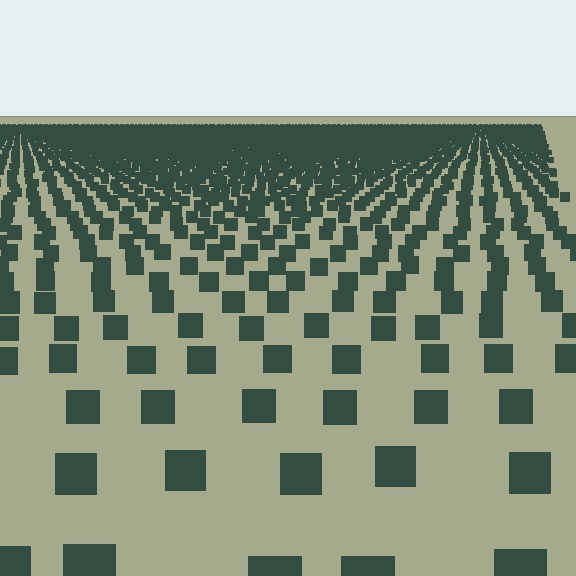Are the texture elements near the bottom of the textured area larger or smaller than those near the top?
Larger. Near the bottom, elements are closer to the viewer and appear at a bigger on-screen size.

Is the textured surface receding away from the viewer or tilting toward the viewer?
The surface is receding away from the viewer. Texture elements get smaller and denser toward the top.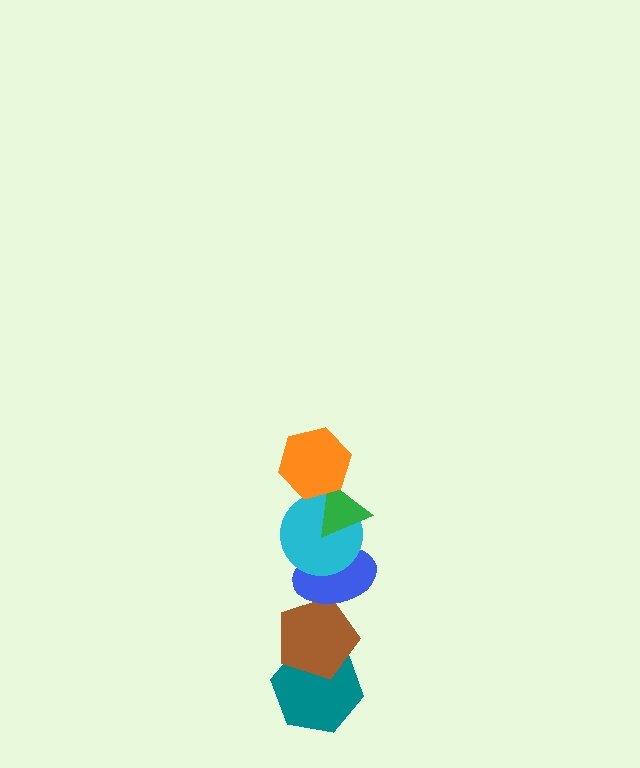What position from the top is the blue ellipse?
The blue ellipse is 4th from the top.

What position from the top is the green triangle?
The green triangle is 2nd from the top.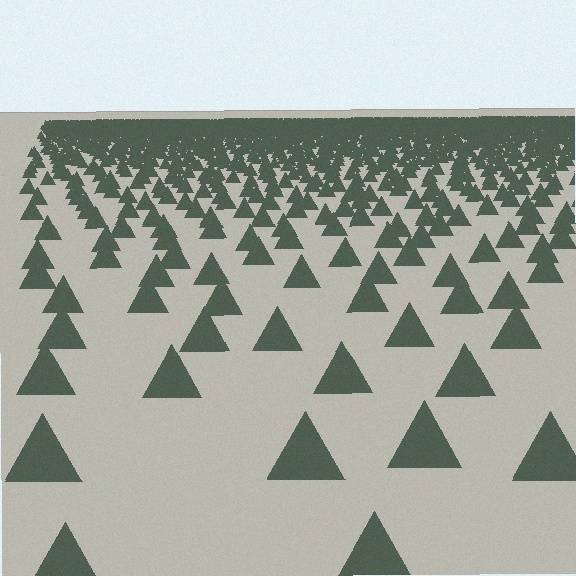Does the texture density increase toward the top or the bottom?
Density increases toward the top.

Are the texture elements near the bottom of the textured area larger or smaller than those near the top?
Larger. Near the bottom, elements are closer to the viewer and appear at a bigger on-screen size.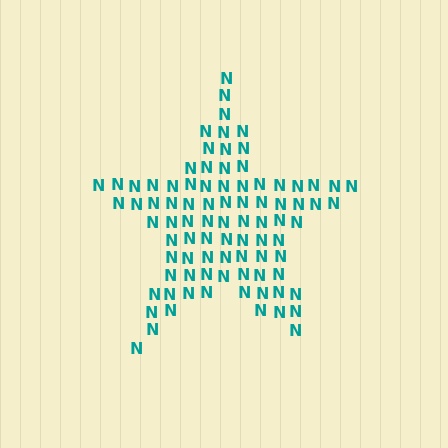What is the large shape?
The large shape is a star.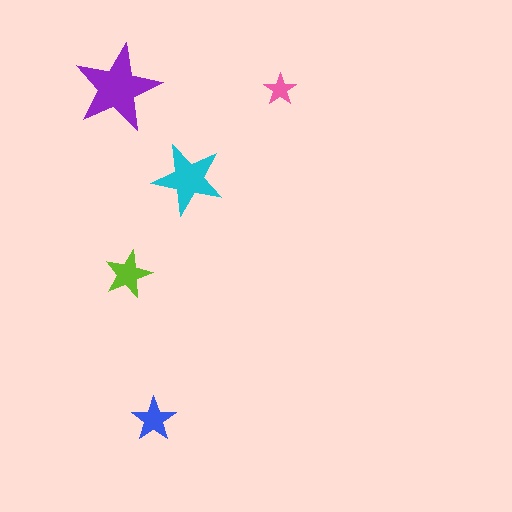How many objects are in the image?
There are 5 objects in the image.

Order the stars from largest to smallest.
the purple one, the cyan one, the lime one, the blue one, the pink one.